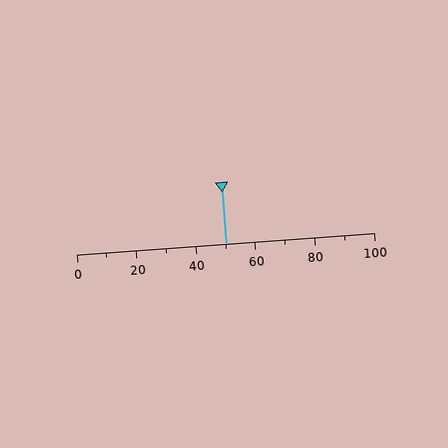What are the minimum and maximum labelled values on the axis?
The axis runs from 0 to 100.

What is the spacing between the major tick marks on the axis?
The major ticks are spaced 20 apart.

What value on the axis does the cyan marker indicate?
The marker indicates approximately 50.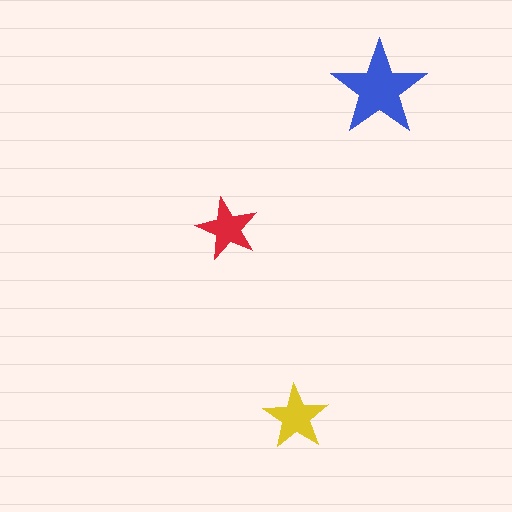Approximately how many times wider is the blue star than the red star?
About 1.5 times wider.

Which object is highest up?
The blue star is topmost.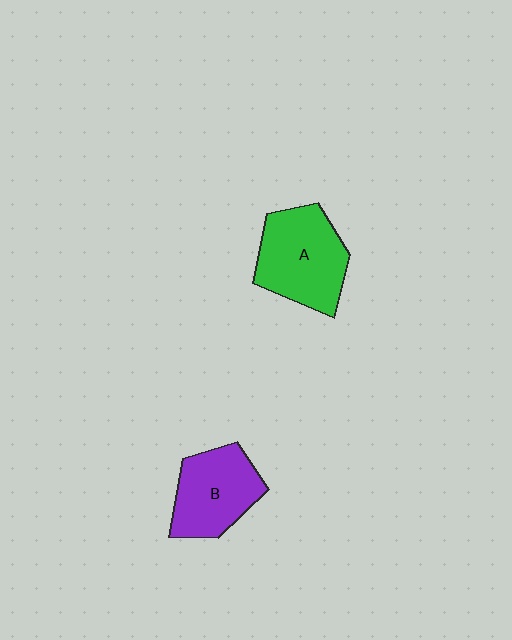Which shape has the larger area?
Shape A (green).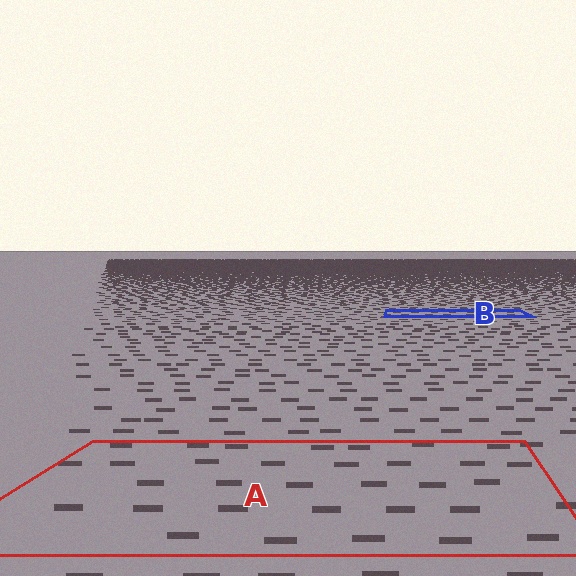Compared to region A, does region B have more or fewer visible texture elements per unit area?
Region B has more texture elements per unit area — they are packed more densely because it is farther away.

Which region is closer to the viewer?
Region A is closer. The texture elements there are larger and more spread out.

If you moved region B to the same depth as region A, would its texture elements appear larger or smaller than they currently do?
They would appear larger. At a closer depth, the same texture elements are projected at a bigger on-screen size.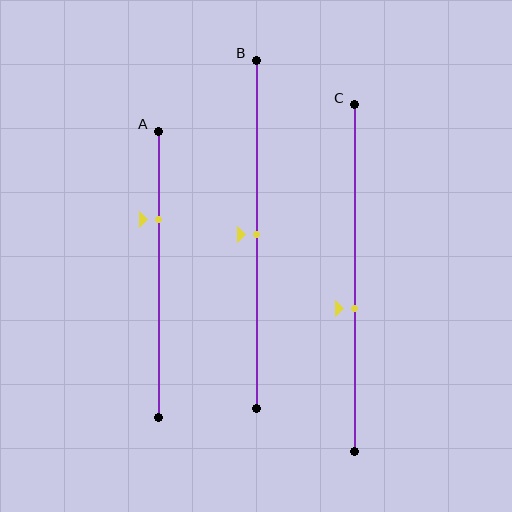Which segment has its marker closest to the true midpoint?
Segment B has its marker closest to the true midpoint.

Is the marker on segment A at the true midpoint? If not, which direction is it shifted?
No, the marker on segment A is shifted upward by about 19% of the segment length.